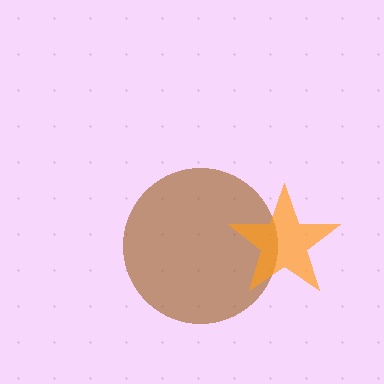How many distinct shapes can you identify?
There are 2 distinct shapes: a brown circle, an orange star.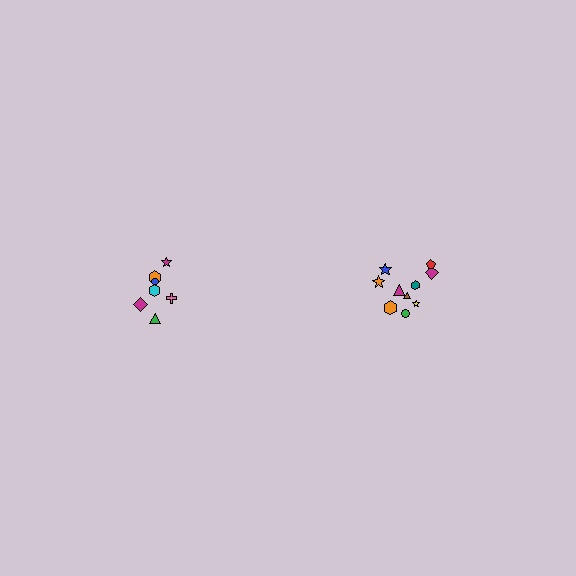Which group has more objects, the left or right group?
The right group.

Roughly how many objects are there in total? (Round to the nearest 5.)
Roughly 15 objects in total.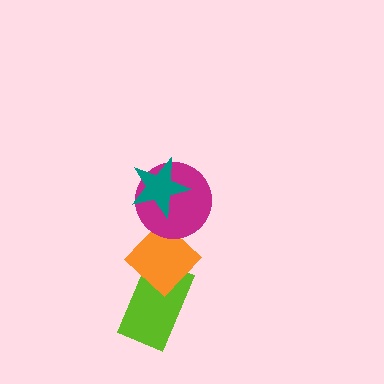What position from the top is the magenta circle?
The magenta circle is 2nd from the top.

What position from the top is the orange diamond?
The orange diamond is 3rd from the top.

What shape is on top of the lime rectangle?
The orange diamond is on top of the lime rectangle.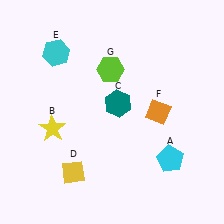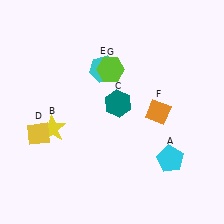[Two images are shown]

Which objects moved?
The objects that moved are: the yellow diamond (D), the cyan hexagon (E).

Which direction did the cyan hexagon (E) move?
The cyan hexagon (E) moved right.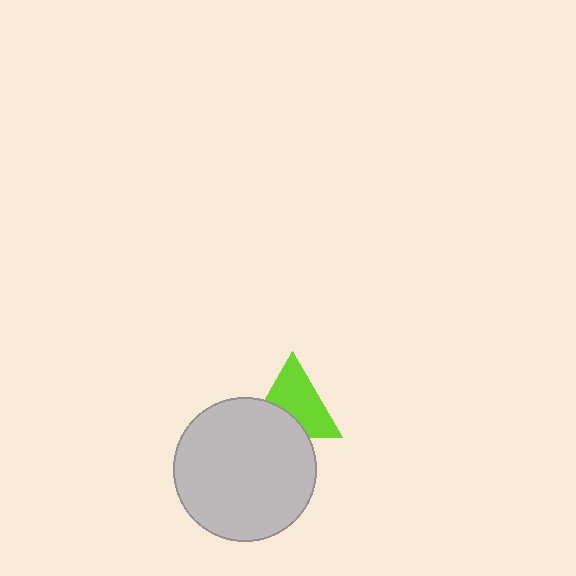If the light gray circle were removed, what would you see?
You would see the complete lime triangle.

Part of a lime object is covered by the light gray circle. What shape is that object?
It is a triangle.